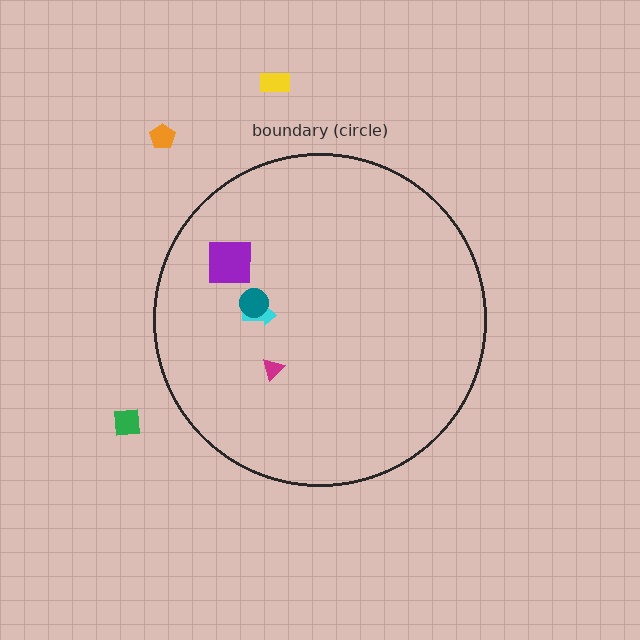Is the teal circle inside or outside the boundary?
Inside.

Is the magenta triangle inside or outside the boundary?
Inside.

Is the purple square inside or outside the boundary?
Inside.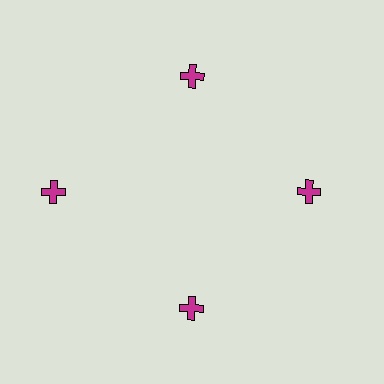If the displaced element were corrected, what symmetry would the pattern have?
It would have 4-fold rotational symmetry — the pattern would map onto itself every 90 degrees.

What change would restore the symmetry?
The symmetry would be restored by moving it inward, back onto the ring so that all 4 crosses sit at equal angles and equal distance from the center.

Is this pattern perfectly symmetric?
No. The 4 magenta crosses are arranged in a ring, but one element near the 9 o'clock position is pushed outward from the center, breaking the 4-fold rotational symmetry.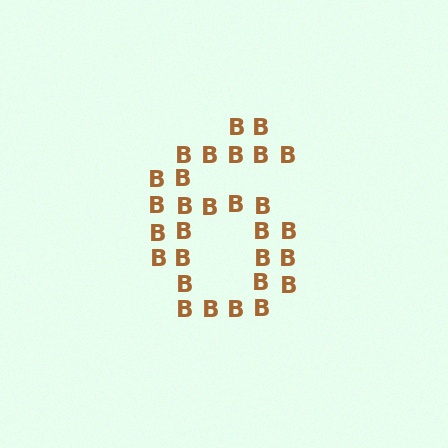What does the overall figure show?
The overall figure shows the digit 6.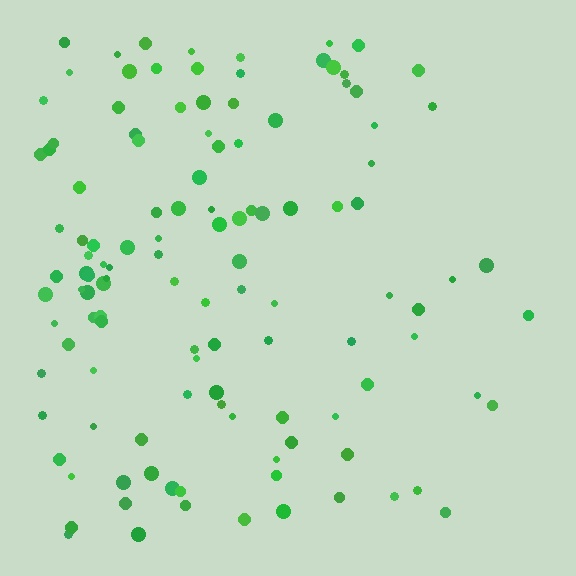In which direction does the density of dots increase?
From right to left, with the left side densest.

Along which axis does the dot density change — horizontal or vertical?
Horizontal.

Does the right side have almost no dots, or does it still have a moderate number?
Still a moderate number, just noticeably fewer than the left.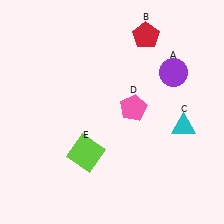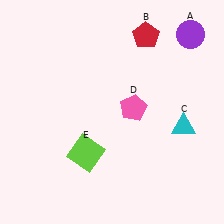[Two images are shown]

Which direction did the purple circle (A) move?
The purple circle (A) moved up.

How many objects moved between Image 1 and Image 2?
1 object moved between the two images.